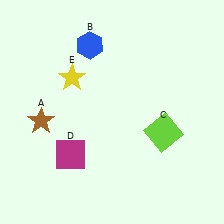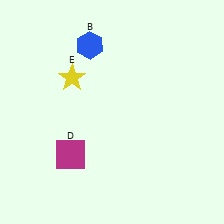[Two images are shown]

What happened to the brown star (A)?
The brown star (A) was removed in Image 2. It was in the bottom-left area of Image 1.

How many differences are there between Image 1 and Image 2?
There are 2 differences between the two images.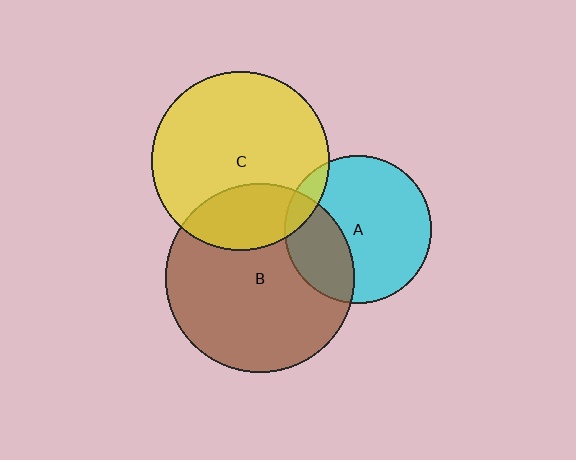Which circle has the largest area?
Circle B (brown).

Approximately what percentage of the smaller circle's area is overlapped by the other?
Approximately 30%.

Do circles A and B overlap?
Yes.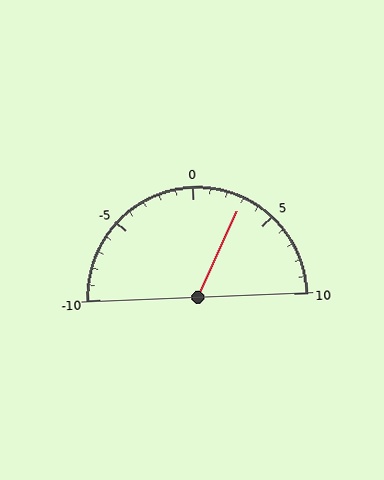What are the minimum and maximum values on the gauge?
The gauge ranges from -10 to 10.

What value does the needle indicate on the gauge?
The needle indicates approximately 3.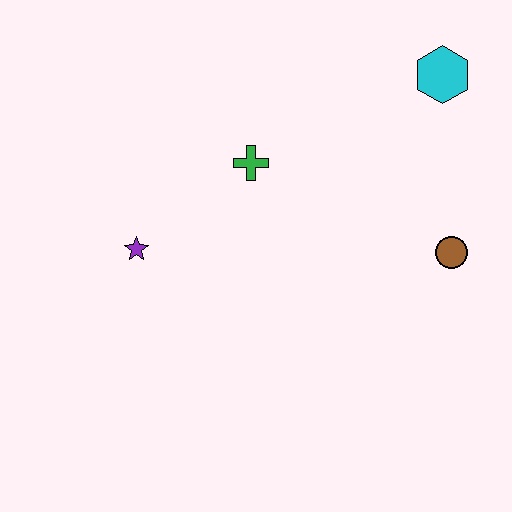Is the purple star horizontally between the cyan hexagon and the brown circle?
No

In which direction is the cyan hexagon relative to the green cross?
The cyan hexagon is to the right of the green cross.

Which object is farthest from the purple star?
The cyan hexagon is farthest from the purple star.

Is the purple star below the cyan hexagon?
Yes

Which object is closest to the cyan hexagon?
The brown circle is closest to the cyan hexagon.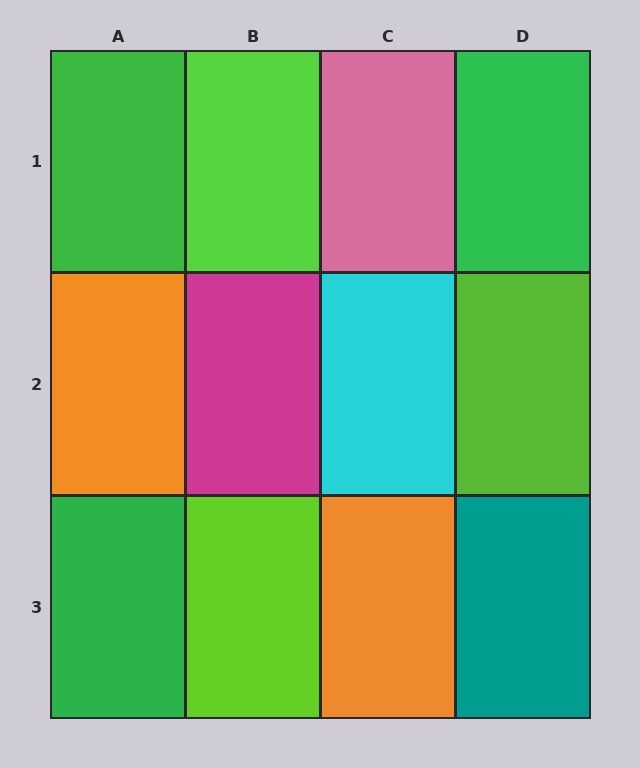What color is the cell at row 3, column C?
Orange.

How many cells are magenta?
1 cell is magenta.